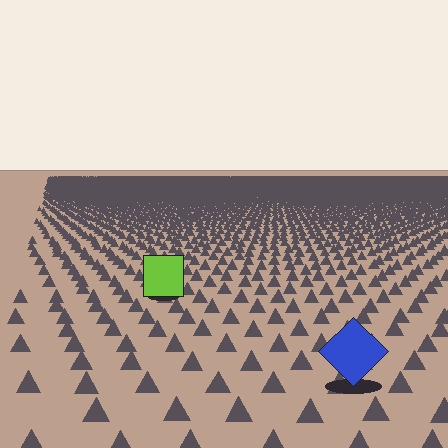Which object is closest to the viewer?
The blue diamond is closest. The texture marks near it are larger and more spread out.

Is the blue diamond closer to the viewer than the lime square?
Yes. The blue diamond is closer — you can tell from the texture gradient: the ground texture is coarser near it.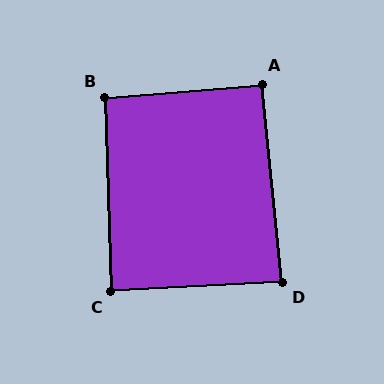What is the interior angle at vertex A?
Approximately 91 degrees (approximately right).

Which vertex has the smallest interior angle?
D, at approximately 87 degrees.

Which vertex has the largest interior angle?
B, at approximately 93 degrees.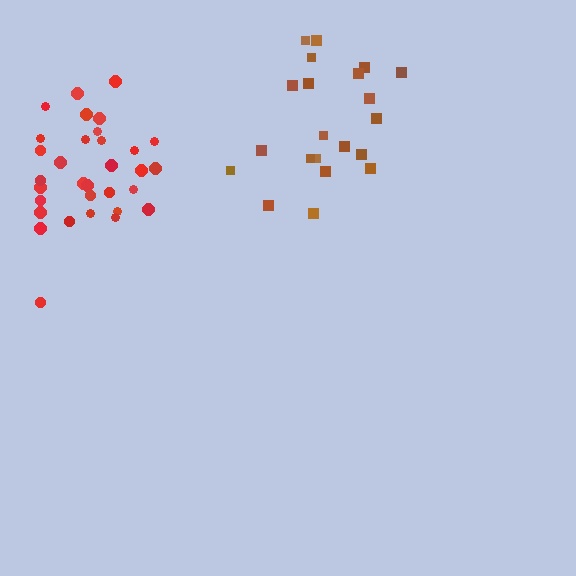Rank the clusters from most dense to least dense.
red, brown.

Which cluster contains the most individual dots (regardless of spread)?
Red (32).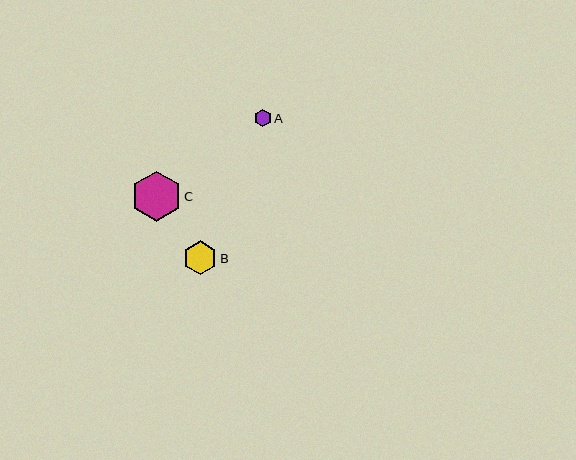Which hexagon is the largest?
Hexagon C is the largest with a size of approximately 50 pixels.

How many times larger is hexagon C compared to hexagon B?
Hexagon C is approximately 1.5 times the size of hexagon B.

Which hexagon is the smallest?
Hexagon A is the smallest with a size of approximately 17 pixels.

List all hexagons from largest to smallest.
From largest to smallest: C, B, A.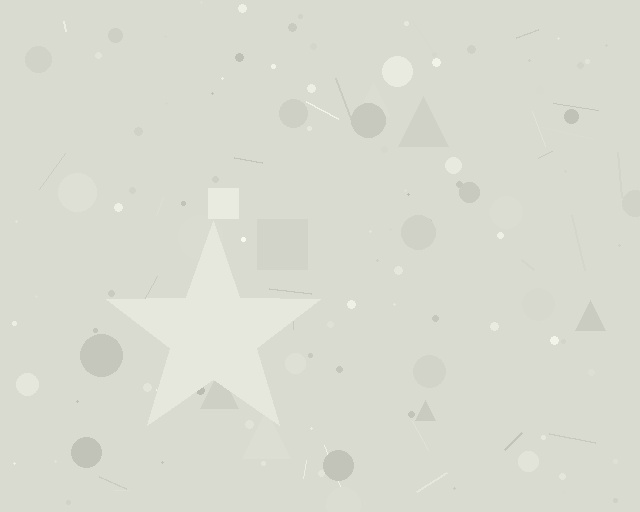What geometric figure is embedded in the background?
A star is embedded in the background.